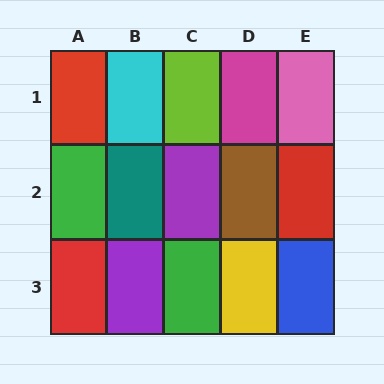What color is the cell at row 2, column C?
Purple.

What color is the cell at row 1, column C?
Lime.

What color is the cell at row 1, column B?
Cyan.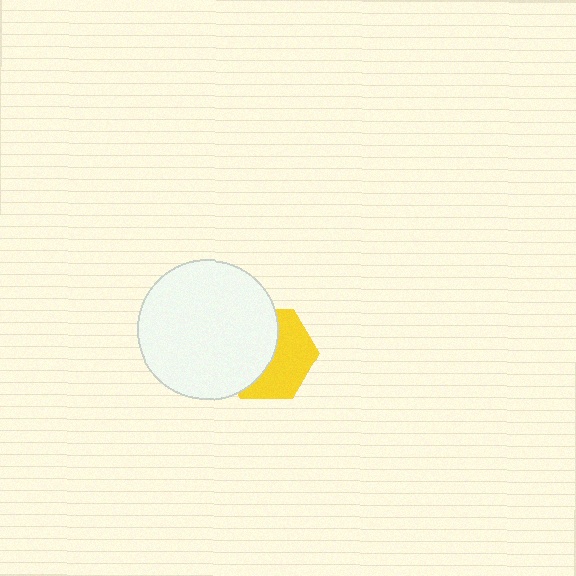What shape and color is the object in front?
The object in front is a white circle.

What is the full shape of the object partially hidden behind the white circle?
The partially hidden object is a yellow hexagon.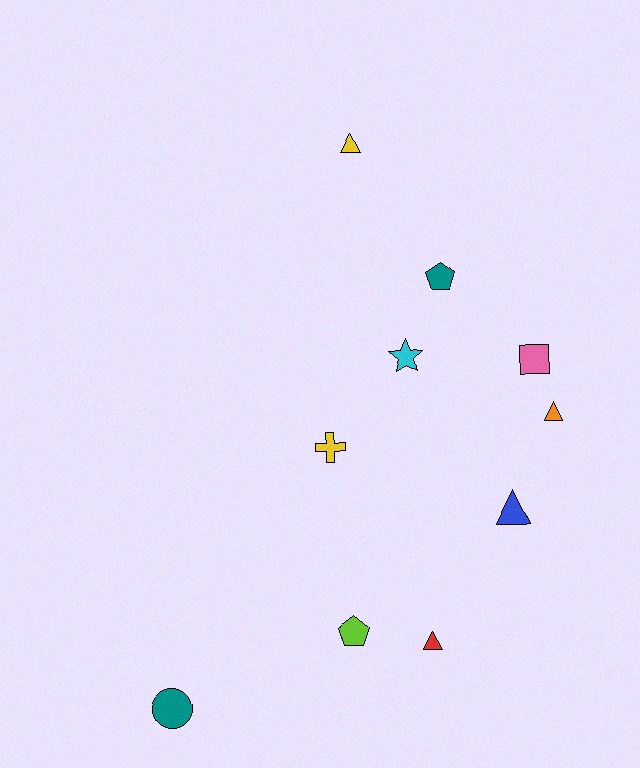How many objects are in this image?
There are 10 objects.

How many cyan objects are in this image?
There is 1 cyan object.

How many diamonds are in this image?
There are no diamonds.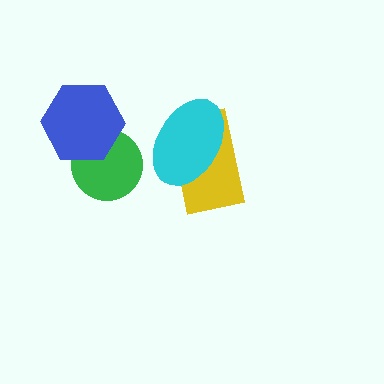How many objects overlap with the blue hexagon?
1 object overlaps with the blue hexagon.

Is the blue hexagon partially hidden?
No, no other shape covers it.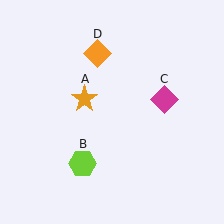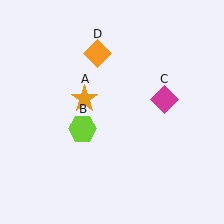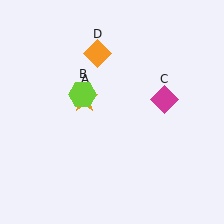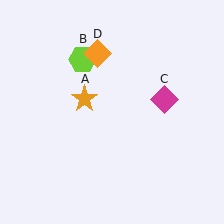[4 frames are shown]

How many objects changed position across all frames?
1 object changed position: lime hexagon (object B).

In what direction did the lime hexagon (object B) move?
The lime hexagon (object B) moved up.